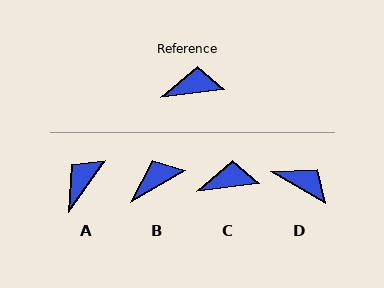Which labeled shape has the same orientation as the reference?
C.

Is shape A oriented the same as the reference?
No, it is off by about 47 degrees.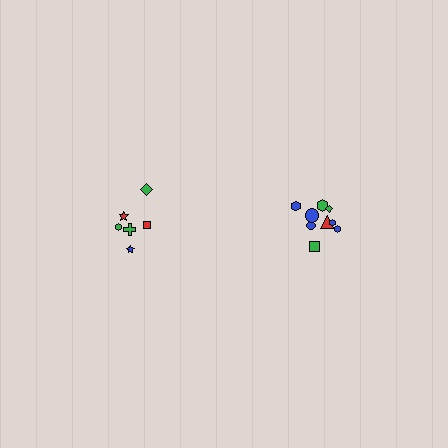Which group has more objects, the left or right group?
The right group.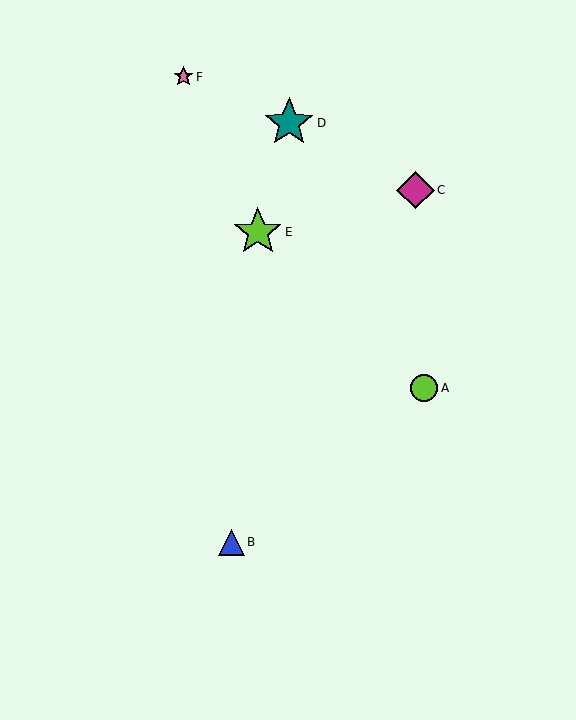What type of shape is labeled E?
Shape E is a lime star.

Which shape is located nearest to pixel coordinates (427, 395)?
The lime circle (labeled A) at (424, 388) is nearest to that location.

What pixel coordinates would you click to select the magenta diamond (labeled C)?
Click at (415, 190) to select the magenta diamond C.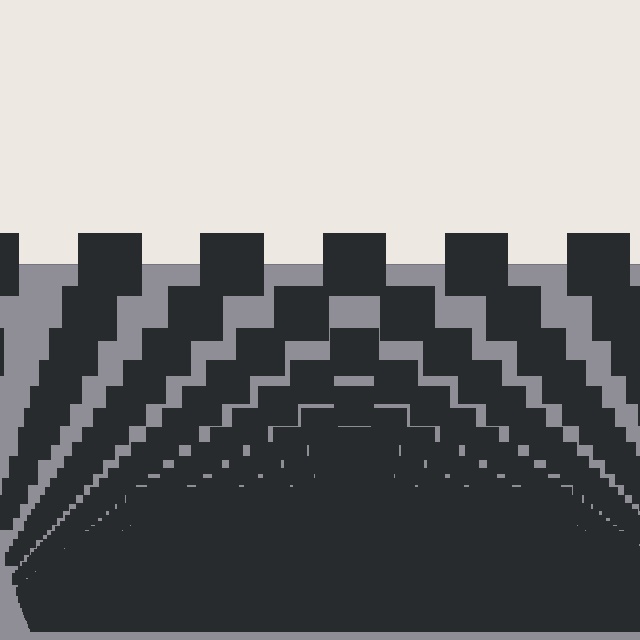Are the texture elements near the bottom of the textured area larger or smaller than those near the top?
Smaller. The gradient is inverted — elements near the bottom are smaller and denser.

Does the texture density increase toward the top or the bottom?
Density increases toward the bottom.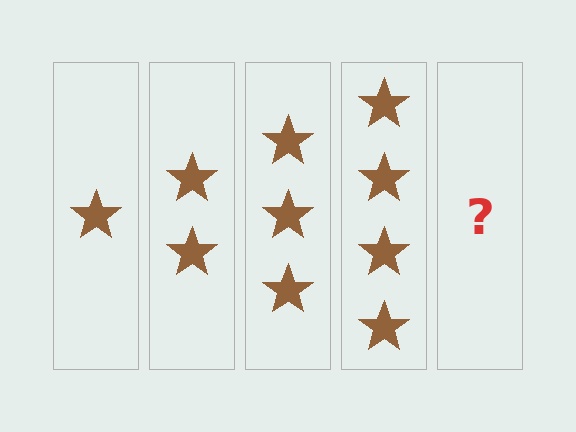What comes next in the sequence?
The next element should be 5 stars.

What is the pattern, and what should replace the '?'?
The pattern is that each step adds one more star. The '?' should be 5 stars.